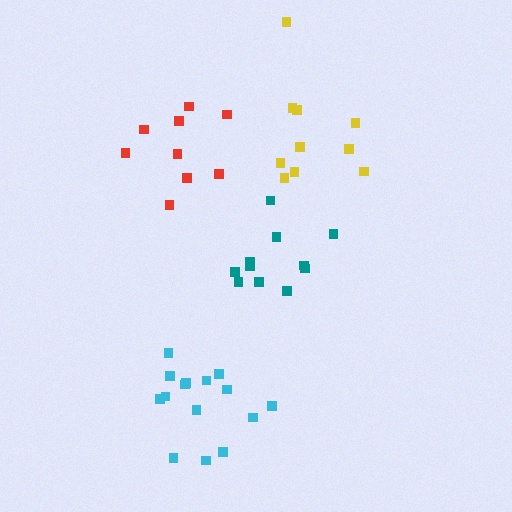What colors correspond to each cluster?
The clusters are colored: cyan, yellow, red, teal.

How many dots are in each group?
Group 1: 15 dots, Group 2: 10 dots, Group 3: 9 dots, Group 4: 11 dots (45 total).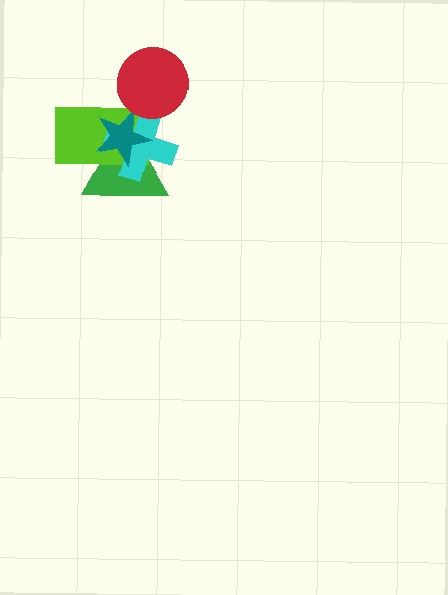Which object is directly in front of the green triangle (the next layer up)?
The lime rectangle is directly in front of the green triangle.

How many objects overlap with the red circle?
2 objects overlap with the red circle.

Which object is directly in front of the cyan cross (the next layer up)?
The teal star is directly in front of the cyan cross.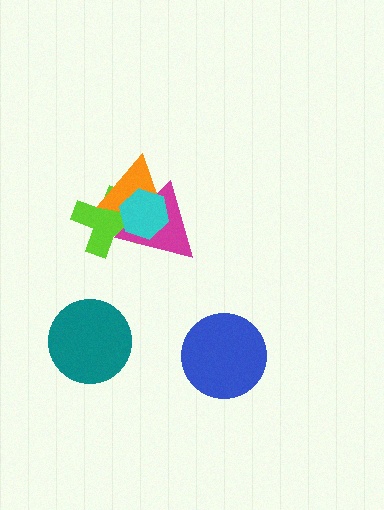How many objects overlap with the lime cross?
3 objects overlap with the lime cross.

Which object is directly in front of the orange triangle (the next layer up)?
The magenta triangle is directly in front of the orange triangle.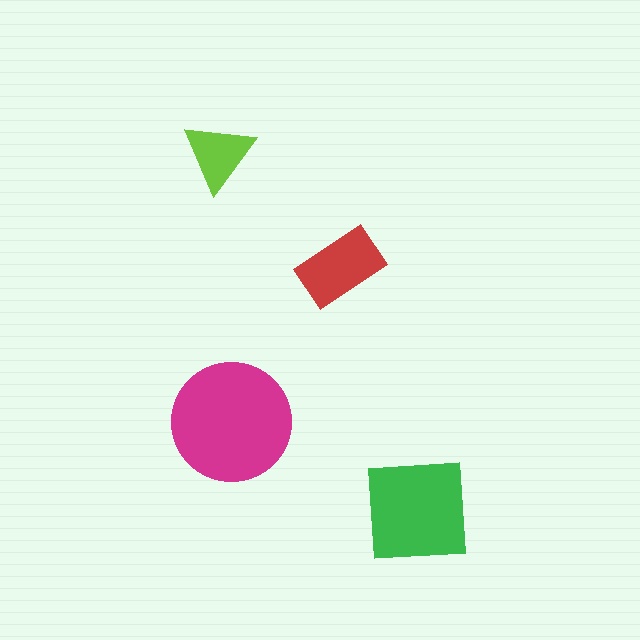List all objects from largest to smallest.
The magenta circle, the green square, the red rectangle, the lime triangle.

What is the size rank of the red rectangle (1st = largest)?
3rd.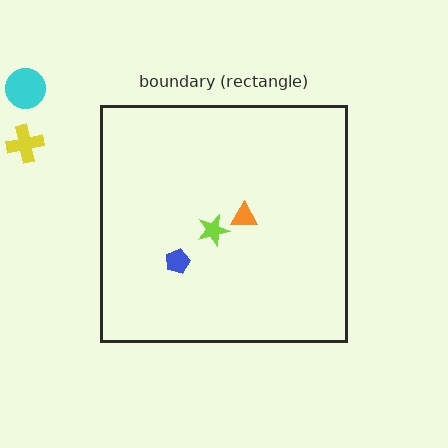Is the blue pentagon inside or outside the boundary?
Inside.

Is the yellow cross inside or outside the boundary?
Outside.